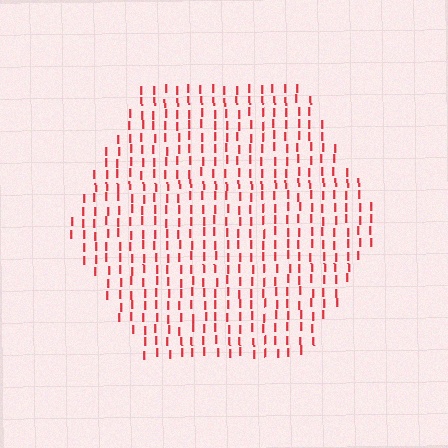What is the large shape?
The large shape is a hexagon.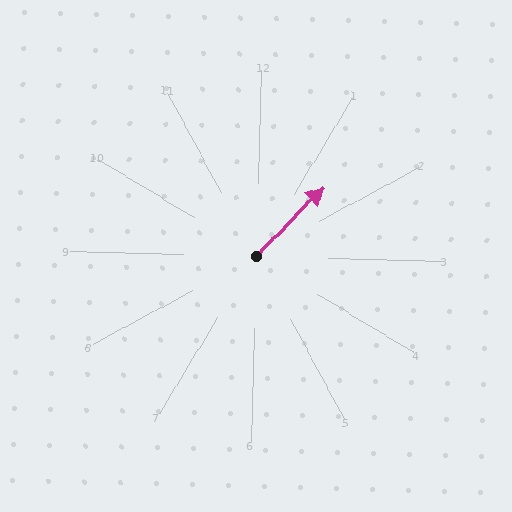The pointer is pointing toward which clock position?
Roughly 1 o'clock.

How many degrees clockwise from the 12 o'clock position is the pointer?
Approximately 43 degrees.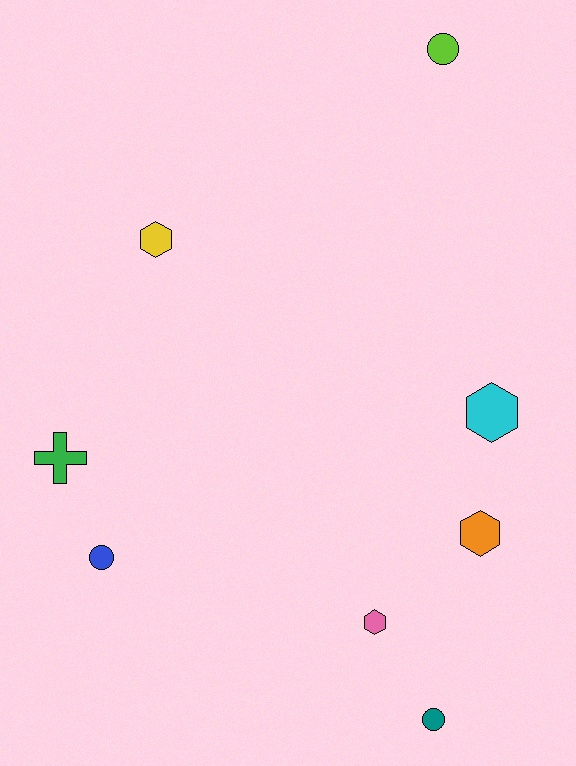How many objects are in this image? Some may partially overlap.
There are 8 objects.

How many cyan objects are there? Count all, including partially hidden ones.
There is 1 cyan object.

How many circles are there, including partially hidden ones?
There are 3 circles.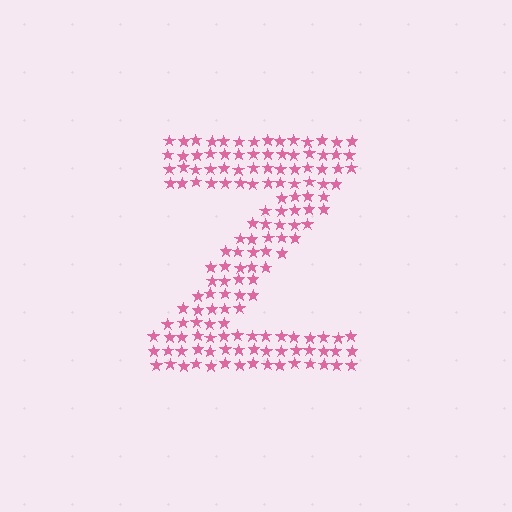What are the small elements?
The small elements are stars.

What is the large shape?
The large shape is the letter Z.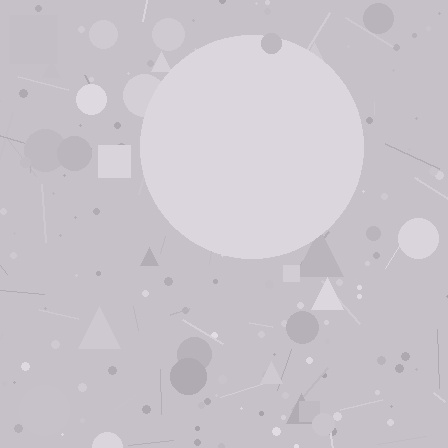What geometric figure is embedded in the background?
A circle is embedded in the background.